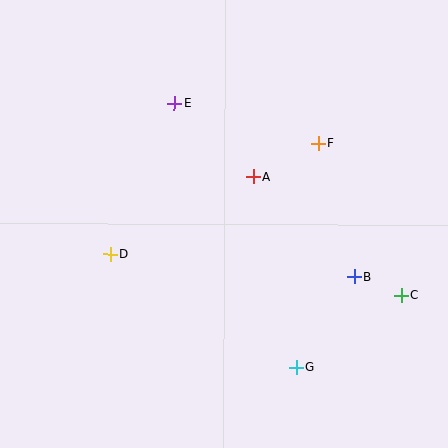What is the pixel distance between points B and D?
The distance between B and D is 245 pixels.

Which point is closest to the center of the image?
Point A at (253, 177) is closest to the center.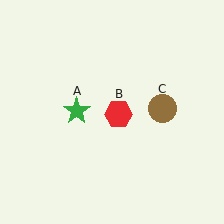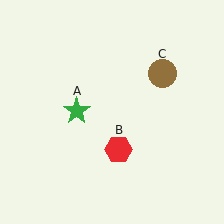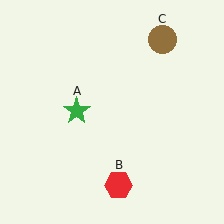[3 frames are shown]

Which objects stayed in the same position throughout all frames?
Green star (object A) remained stationary.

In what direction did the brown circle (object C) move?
The brown circle (object C) moved up.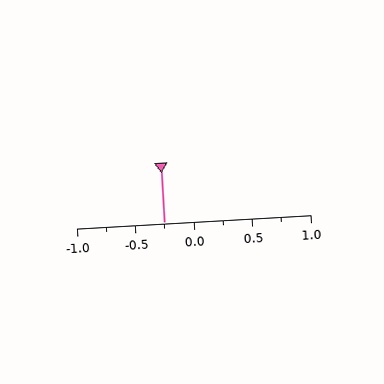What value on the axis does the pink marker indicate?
The marker indicates approximately -0.25.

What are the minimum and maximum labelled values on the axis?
The axis runs from -1.0 to 1.0.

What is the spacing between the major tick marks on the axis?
The major ticks are spaced 0.5 apart.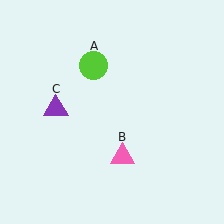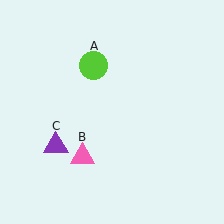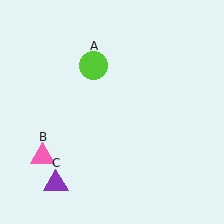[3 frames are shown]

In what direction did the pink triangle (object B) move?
The pink triangle (object B) moved left.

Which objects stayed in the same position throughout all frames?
Lime circle (object A) remained stationary.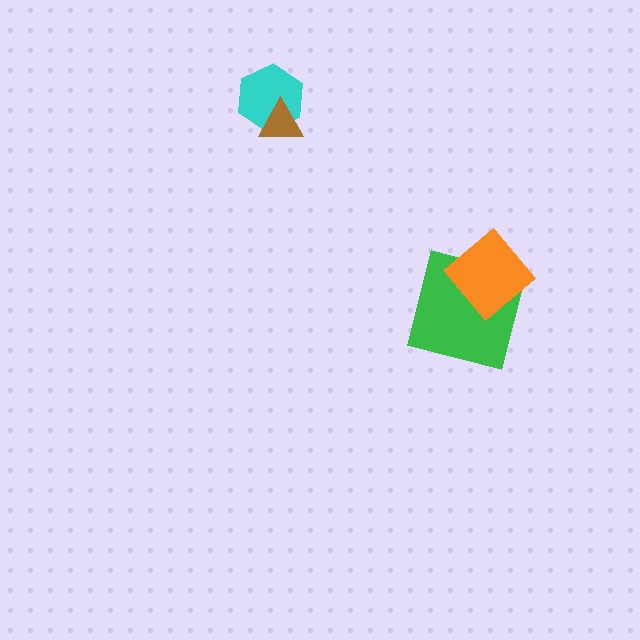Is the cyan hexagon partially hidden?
Yes, it is partially covered by another shape.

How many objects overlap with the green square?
1 object overlaps with the green square.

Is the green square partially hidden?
Yes, it is partially covered by another shape.